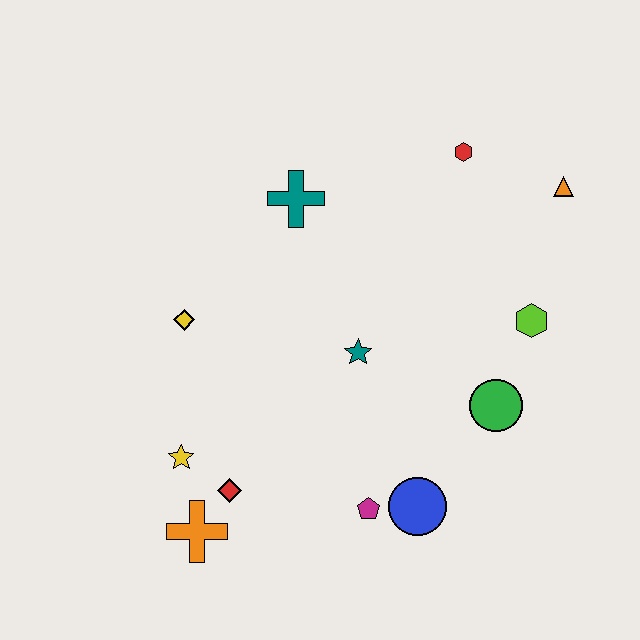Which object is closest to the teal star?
The green circle is closest to the teal star.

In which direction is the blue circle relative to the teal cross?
The blue circle is below the teal cross.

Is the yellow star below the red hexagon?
Yes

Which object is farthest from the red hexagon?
The orange cross is farthest from the red hexagon.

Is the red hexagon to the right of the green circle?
No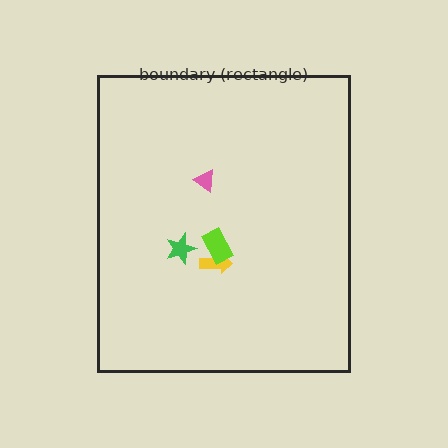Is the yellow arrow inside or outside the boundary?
Inside.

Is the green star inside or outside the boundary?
Inside.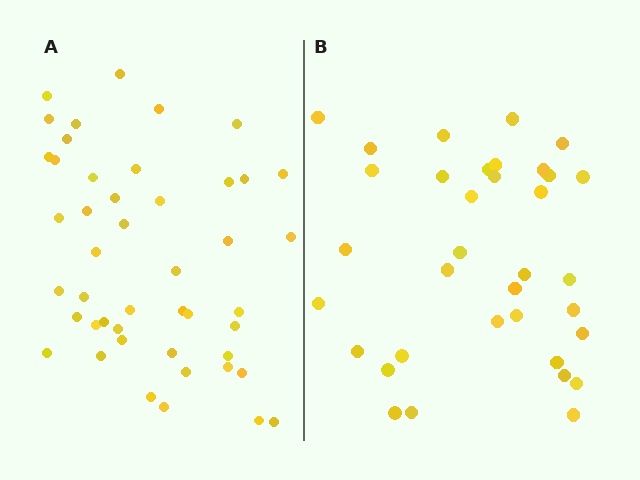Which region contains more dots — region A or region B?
Region A (the left region) has more dots.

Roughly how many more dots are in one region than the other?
Region A has roughly 12 or so more dots than region B.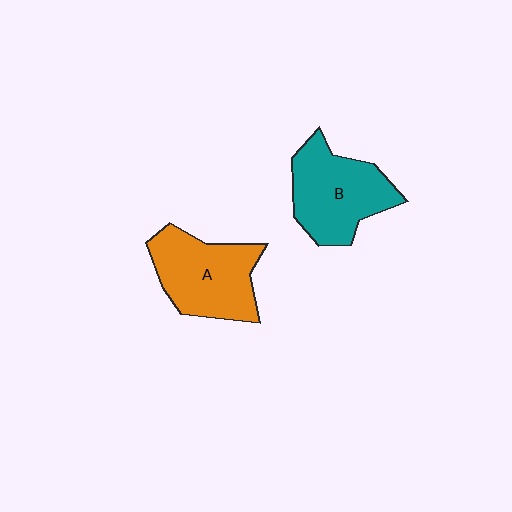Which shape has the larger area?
Shape B (teal).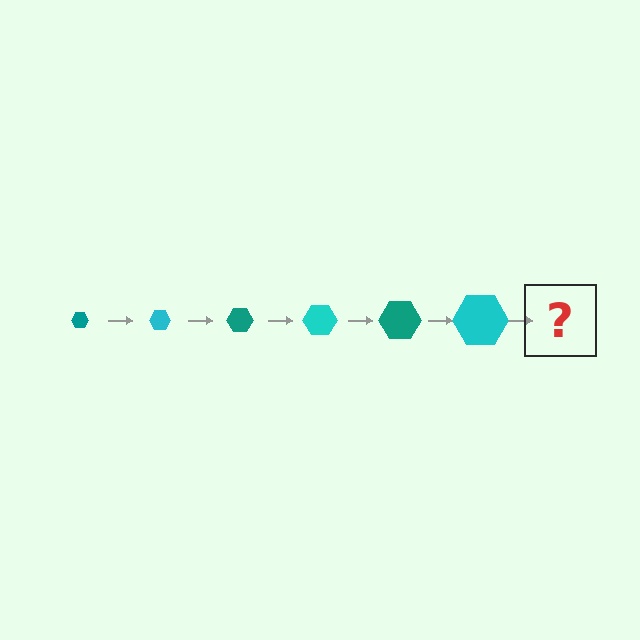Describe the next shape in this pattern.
It should be a teal hexagon, larger than the previous one.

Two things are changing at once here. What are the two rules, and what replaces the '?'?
The two rules are that the hexagon grows larger each step and the color cycles through teal and cyan. The '?' should be a teal hexagon, larger than the previous one.